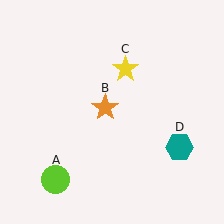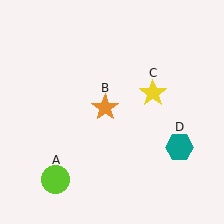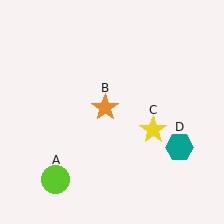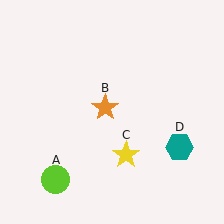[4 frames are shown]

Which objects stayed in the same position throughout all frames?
Lime circle (object A) and orange star (object B) and teal hexagon (object D) remained stationary.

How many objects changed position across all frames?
1 object changed position: yellow star (object C).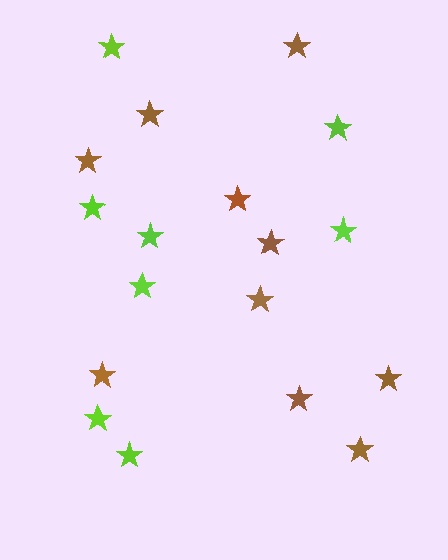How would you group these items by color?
There are 2 groups: one group of brown stars (10) and one group of lime stars (8).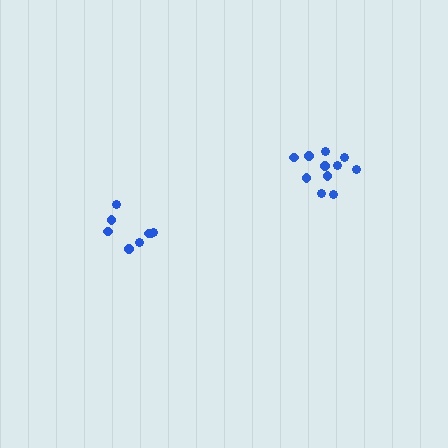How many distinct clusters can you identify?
There are 2 distinct clusters.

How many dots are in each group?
Group 1: 11 dots, Group 2: 8 dots (19 total).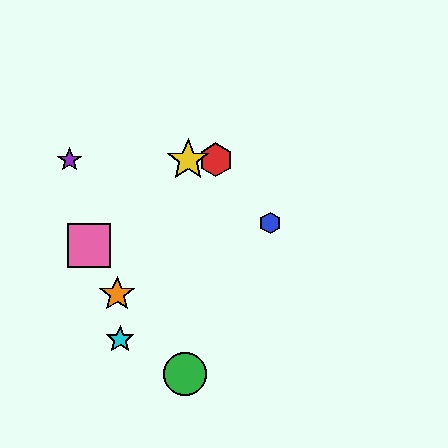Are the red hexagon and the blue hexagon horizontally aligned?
No, the red hexagon is at y≈160 and the blue hexagon is at y≈223.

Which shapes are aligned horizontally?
The red hexagon, the yellow star, the purple star are aligned horizontally.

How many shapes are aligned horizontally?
3 shapes (the red hexagon, the yellow star, the purple star) are aligned horizontally.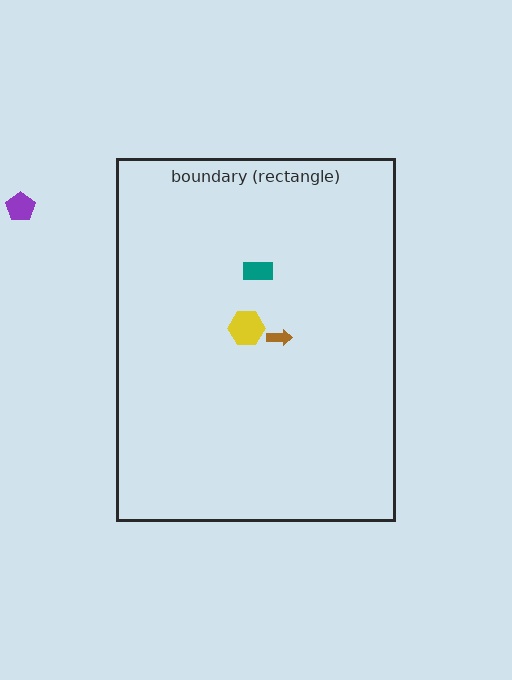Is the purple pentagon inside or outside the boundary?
Outside.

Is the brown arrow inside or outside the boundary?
Inside.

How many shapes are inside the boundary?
3 inside, 1 outside.